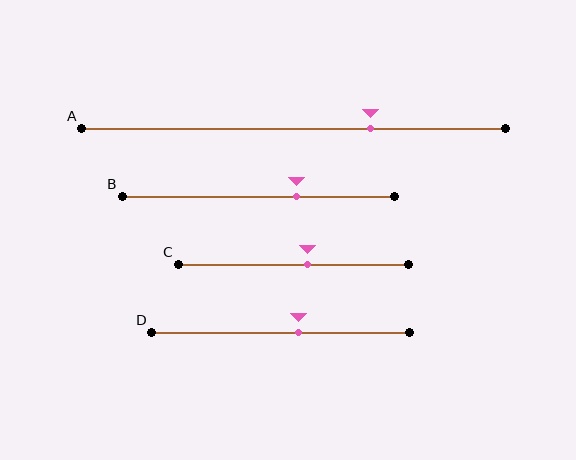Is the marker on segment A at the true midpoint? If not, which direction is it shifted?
No, the marker on segment A is shifted to the right by about 18% of the segment length.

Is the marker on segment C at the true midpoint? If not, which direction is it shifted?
No, the marker on segment C is shifted to the right by about 6% of the segment length.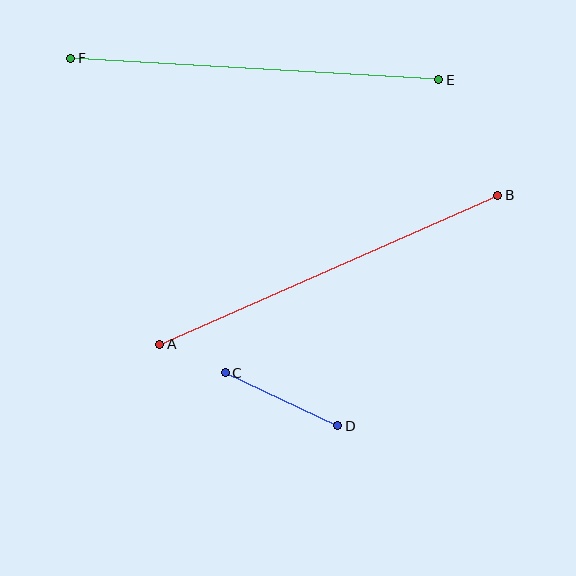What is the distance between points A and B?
The distance is approximately 369 pixels.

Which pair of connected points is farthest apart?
Points A and B are farthest apart.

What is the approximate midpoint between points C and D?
The midpoint is at approximately (282, 399) pixels.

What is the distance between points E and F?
The distance is approximately 369 pixels.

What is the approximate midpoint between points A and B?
The midpoint is at approximately (329, 270) pixels.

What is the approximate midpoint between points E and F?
The midpoint is at approximately (255, 69) pixels.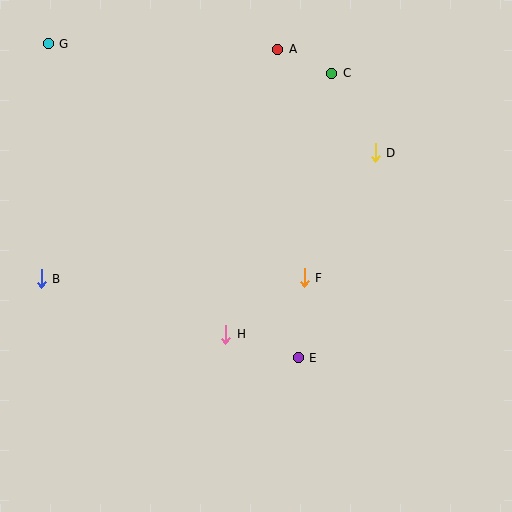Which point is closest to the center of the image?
Point F at (304, 278) is closest to the center.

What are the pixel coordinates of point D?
Point D is at (375, 153).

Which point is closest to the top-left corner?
Point G is closest to the top-left corner.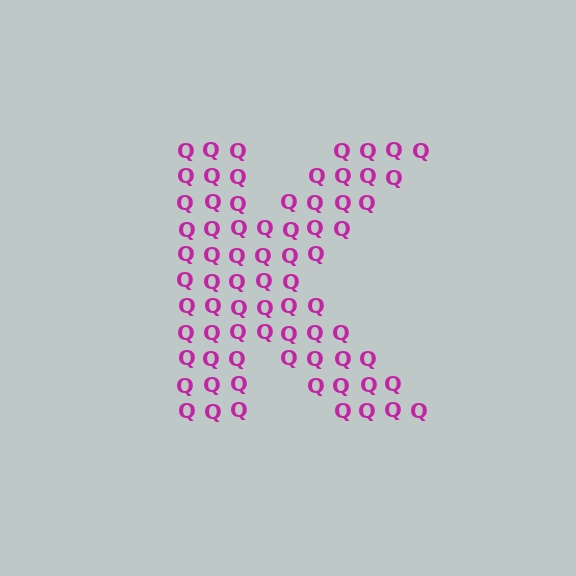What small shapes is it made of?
It is made of small letter Q's.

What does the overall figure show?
The overall figure shows the letter K.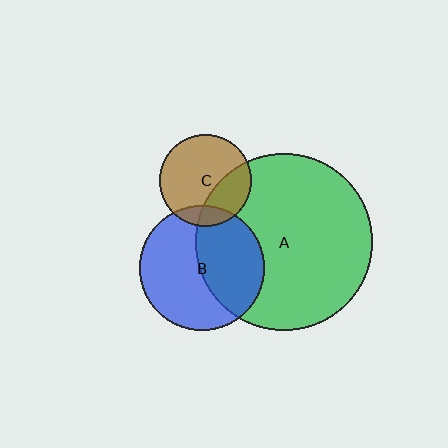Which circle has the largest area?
Circle A (green).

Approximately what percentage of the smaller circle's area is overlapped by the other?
Approximately 15%.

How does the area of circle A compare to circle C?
Approximately 3.7 times.